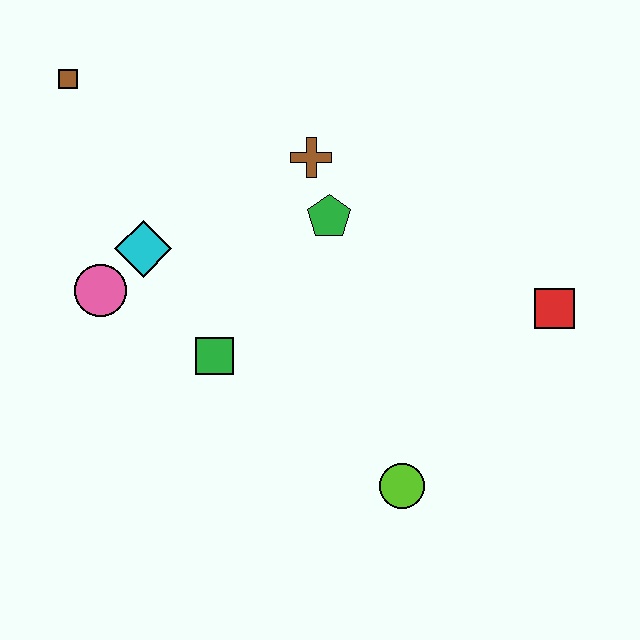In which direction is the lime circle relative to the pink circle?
The lime circle is to the right of the pink circle.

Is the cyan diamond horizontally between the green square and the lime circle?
No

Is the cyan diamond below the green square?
No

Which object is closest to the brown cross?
The green pentagon is closest to the brown cross.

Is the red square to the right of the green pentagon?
Yes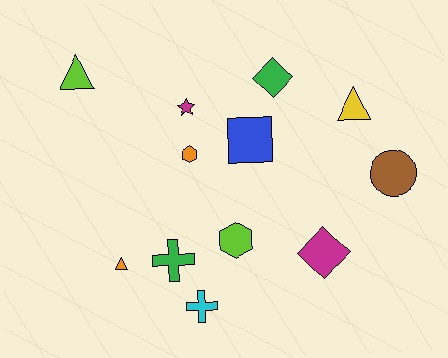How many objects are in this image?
There are 12 objects.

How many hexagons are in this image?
There are 2 hexagons.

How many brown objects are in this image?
There is 1 brown object.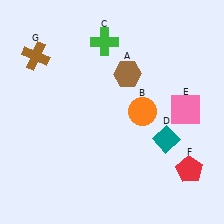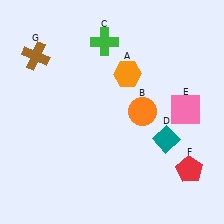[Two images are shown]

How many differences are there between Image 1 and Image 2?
There is 1 difference between the two images.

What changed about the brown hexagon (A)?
In Image 1, A is brown. In Image 2, it changed to orange.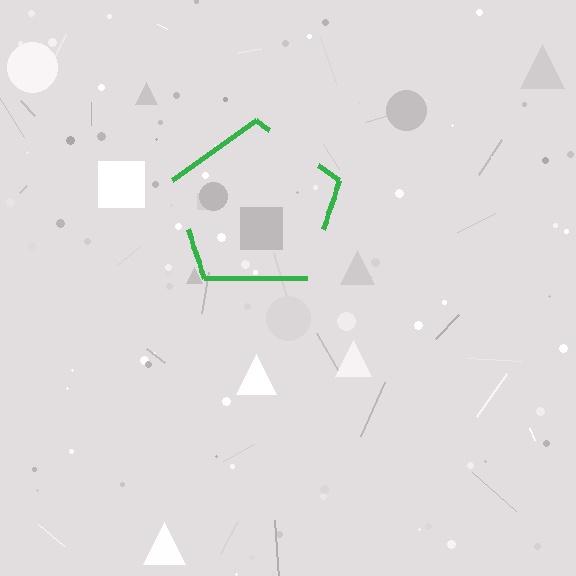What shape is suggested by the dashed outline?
The dashed outline suggests a pentagon.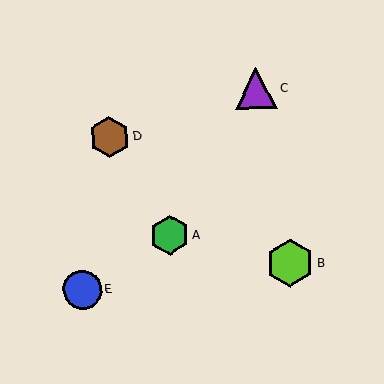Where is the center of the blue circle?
The center of the blue circle is at (83, 290).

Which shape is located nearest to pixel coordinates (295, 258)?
The lime hexagon (labeled B) at (290, 263) is nearest to that location.